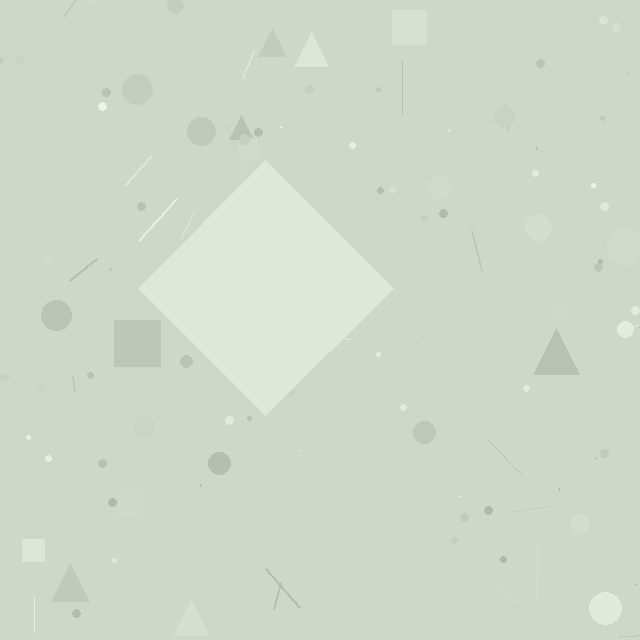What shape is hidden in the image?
A diamond is hidden in the image.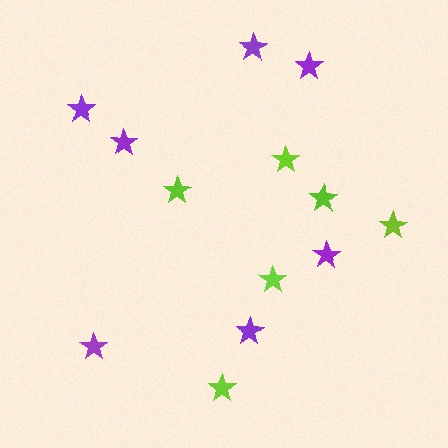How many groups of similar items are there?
There are 2 groups: one group of lime stars (6) and one group of purple stars (7).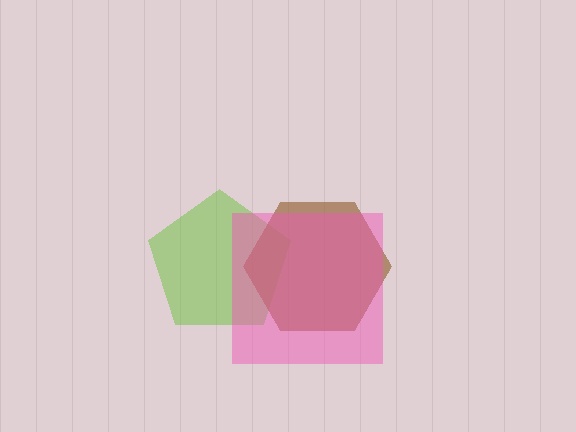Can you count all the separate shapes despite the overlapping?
Yes, there are 3 separate shapes.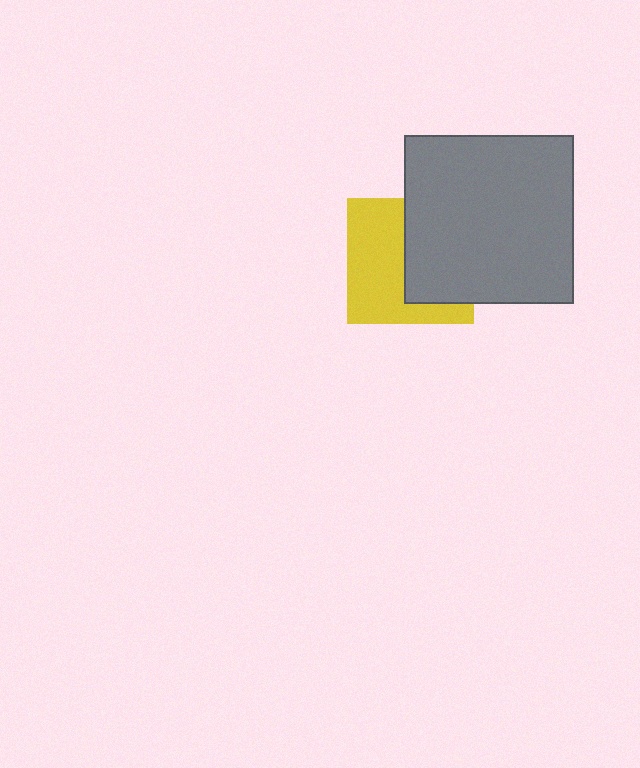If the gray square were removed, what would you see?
You would see the complete yellow square.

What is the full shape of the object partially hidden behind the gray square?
The partially hidden object is a yellow square.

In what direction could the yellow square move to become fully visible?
The yellow square could move left. That would shift it out from behind the gray square entirely.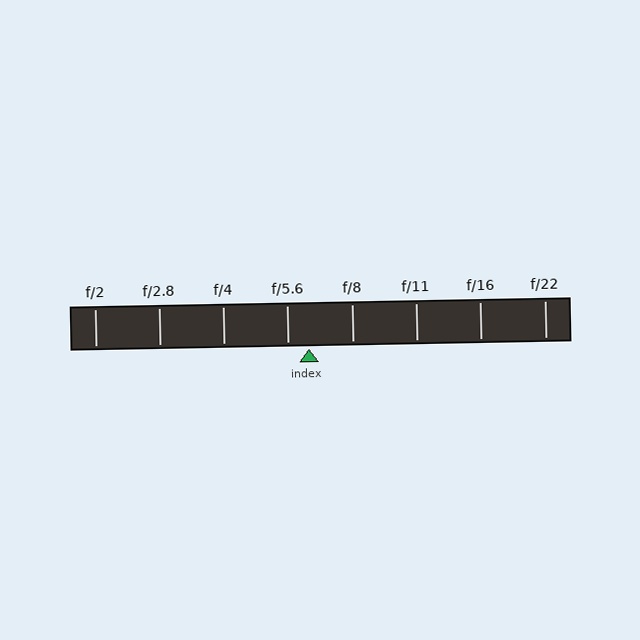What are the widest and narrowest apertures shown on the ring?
The widest aperture shown is f/2 and the narrowest is f/22.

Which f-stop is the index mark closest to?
The index mark is closest to f/5.6.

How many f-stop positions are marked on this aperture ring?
There are 8 f-stop positions marked.